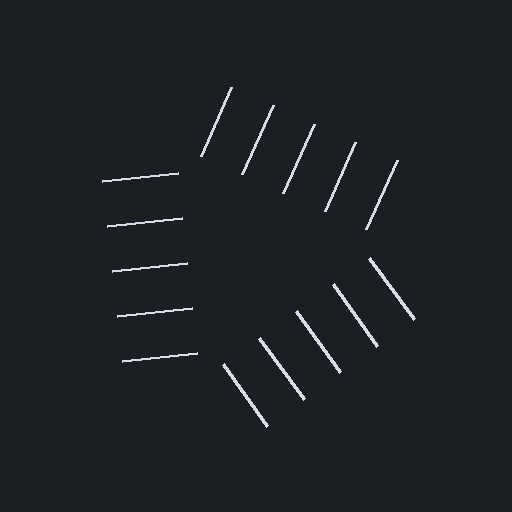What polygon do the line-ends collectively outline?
An illusory triangle — the line segments terminate on its edges but no continuous stroke is drawn.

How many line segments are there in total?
15 — 5 along each of the 3 edges.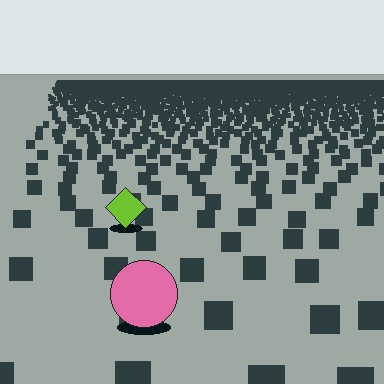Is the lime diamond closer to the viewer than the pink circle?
No. The pink circle is closer — you can tell from the texture gradient: the ground texture is coarser near it.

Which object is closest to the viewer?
The pink circle is closest. The texture marks near it are larger and more spread out.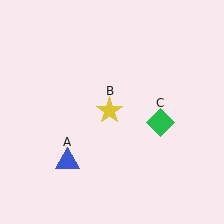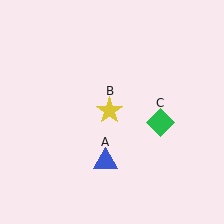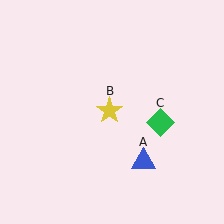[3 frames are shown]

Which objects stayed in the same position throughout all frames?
Yellow star (object B) and green diamond (object C) remained stationary.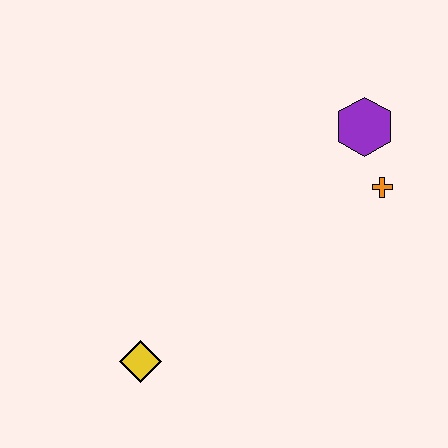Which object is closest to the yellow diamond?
The orange cross is closest to the yellow diamond.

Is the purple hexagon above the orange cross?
Yes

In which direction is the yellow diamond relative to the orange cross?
The yellow diamond is to the left of the orange cross.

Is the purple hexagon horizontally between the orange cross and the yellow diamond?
Yes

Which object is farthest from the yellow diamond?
The purple hexagon is farthest from the yellow diamond.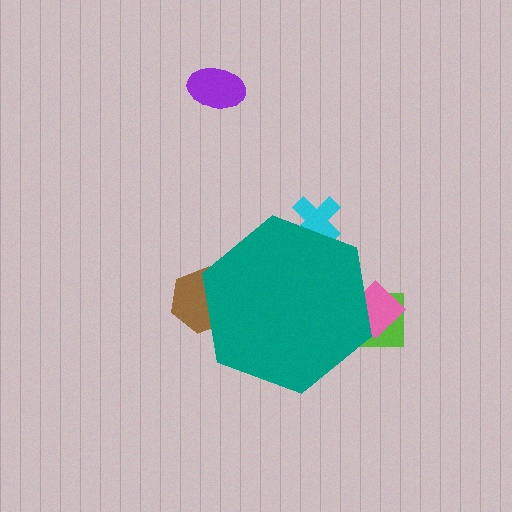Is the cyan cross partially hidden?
Yes, the cyan cross is partially hidden behind the teal hexagon.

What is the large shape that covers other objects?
A teal hexagon.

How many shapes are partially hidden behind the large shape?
4 shapes are partially hidden.